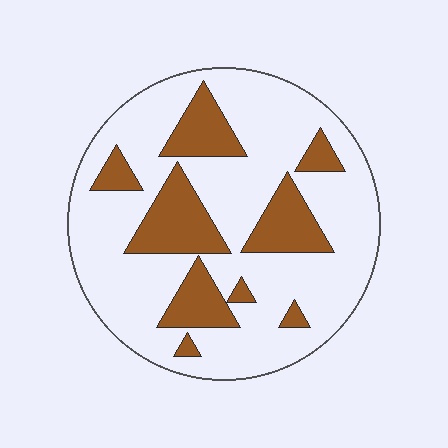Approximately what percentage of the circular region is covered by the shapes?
Approximately 25%.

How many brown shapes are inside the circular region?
9.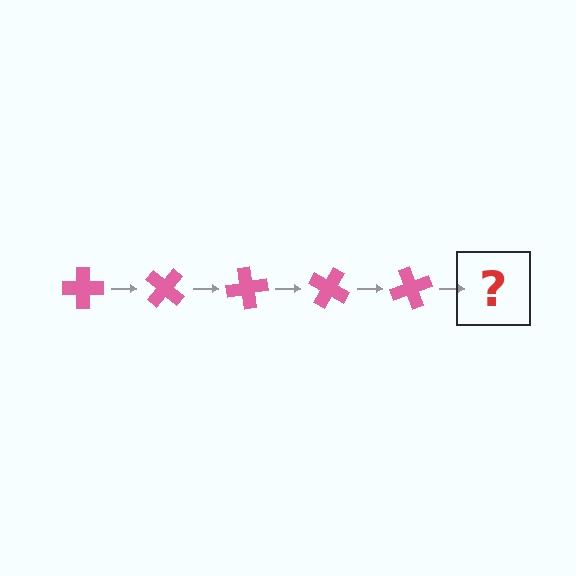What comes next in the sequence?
The next element should be a pink cross rotated 200 degrees.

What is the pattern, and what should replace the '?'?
The pattern is that the cross rotates 40 degrees each step. The '?' should be a pink cross rotated 200 degrees.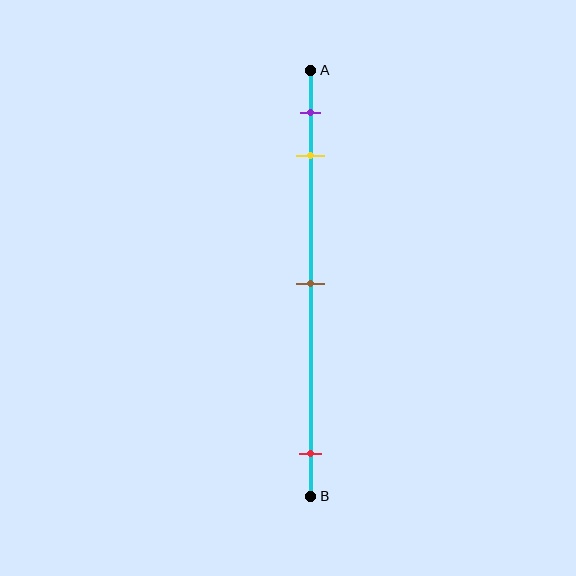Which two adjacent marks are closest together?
The purple and yellow marks are the closest adjacent pair.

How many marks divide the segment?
There are 4 marks dividing the segment.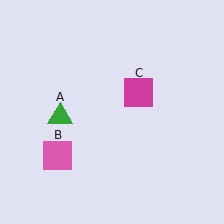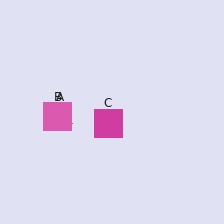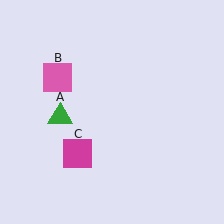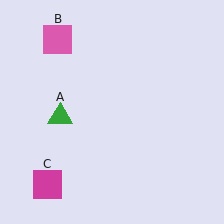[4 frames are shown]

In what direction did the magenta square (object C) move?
The magenta square (object C) moved down and to the left.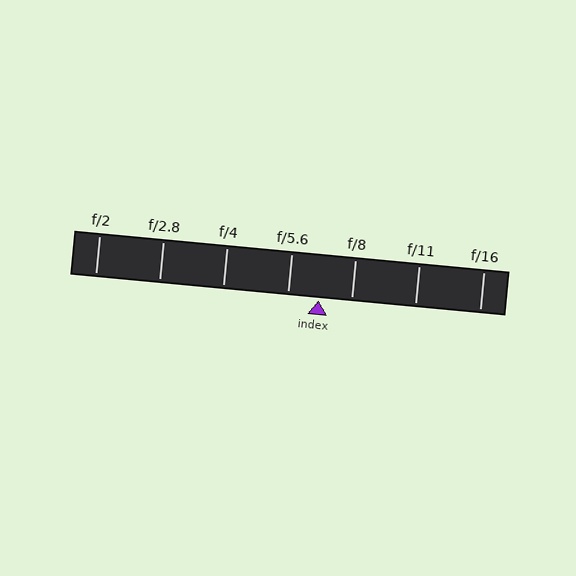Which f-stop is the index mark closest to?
The index mark is closest to f/5.6.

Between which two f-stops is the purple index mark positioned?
The index mark is between f/5.6 and f/8.